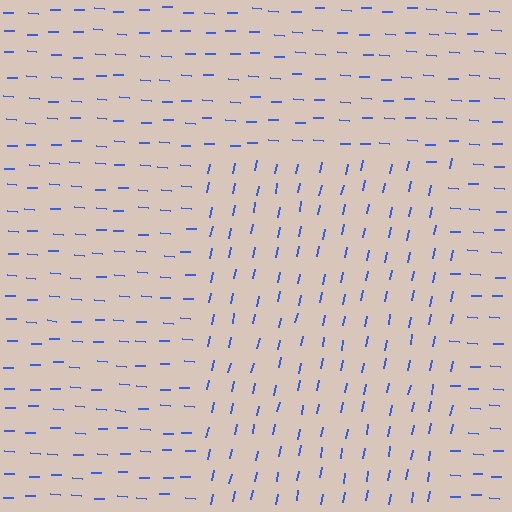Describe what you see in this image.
The image is filled with small blue line segments. A rectangle region in the image has lines oriented differently from the surrounding lines, creating a visible texture boundary.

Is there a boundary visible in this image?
Yes, there is a texture boundary formed by a change in line orientation.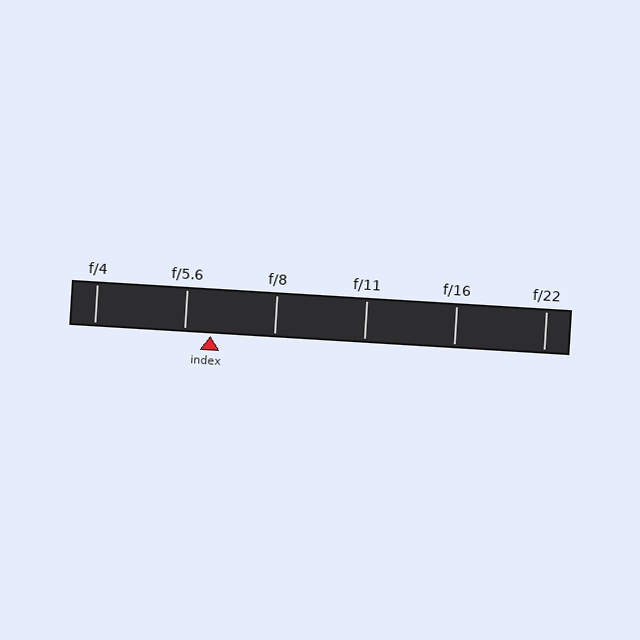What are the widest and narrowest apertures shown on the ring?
The widest aperture shown is f/4 and the narrowest is f/22.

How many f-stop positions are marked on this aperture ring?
There are 6 f-stop positions marked.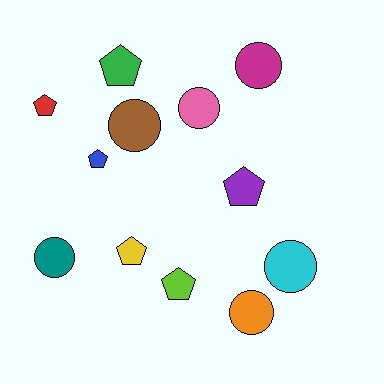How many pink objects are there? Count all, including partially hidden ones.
There is 1 pink object.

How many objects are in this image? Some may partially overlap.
There are 12 objects.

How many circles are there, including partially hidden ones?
There are 6 circles.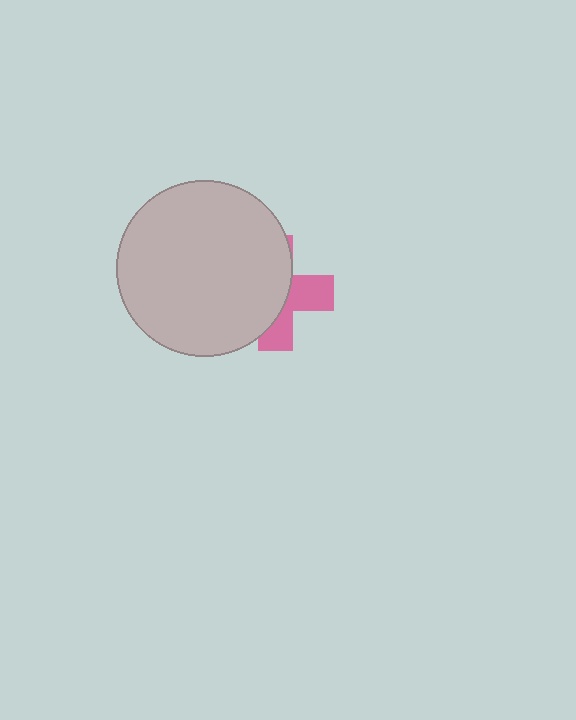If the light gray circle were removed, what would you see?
You would see the complete pink cross.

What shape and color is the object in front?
The object in front is a light gray circle.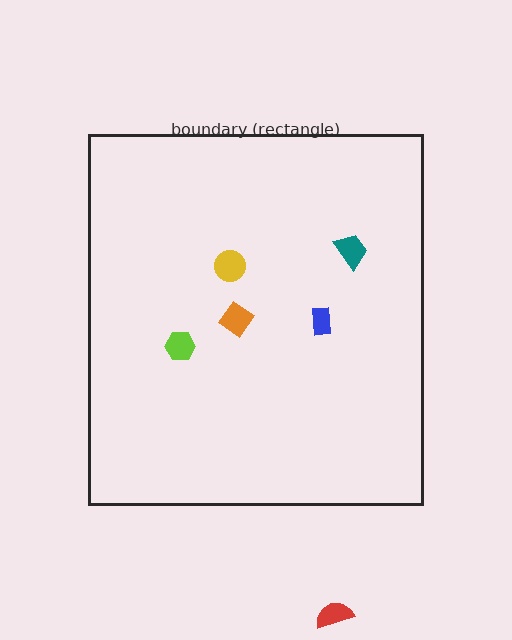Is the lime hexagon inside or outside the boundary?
Inside.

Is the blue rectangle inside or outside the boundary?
Inside.